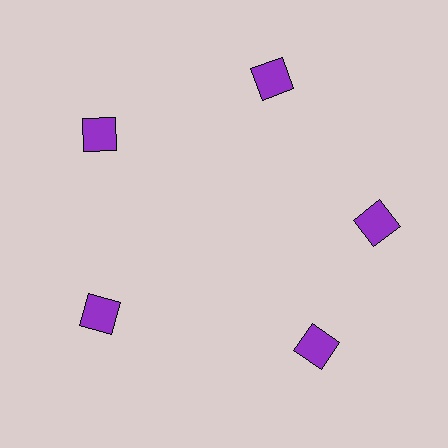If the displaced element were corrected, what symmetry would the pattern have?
It would have 5-fold rotational symmetry — the pattern would map onto itself every 72 degrees.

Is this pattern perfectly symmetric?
No. The 5 purple squares are arranged in a ring, but one element near the 5 o'clock position is rotated out of alignment along the ring, breaking the 5-fold rotational symmetry.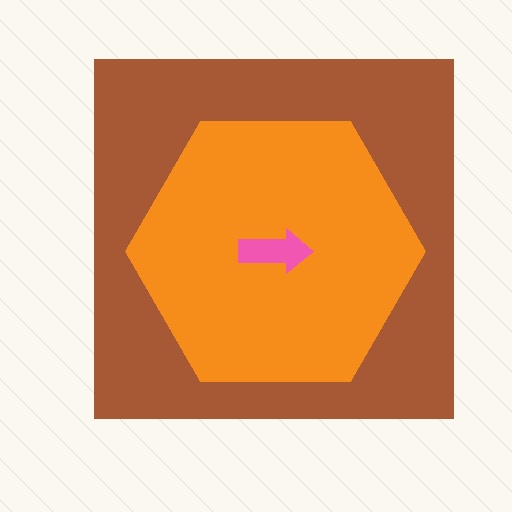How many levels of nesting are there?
3.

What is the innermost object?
The pink arrow.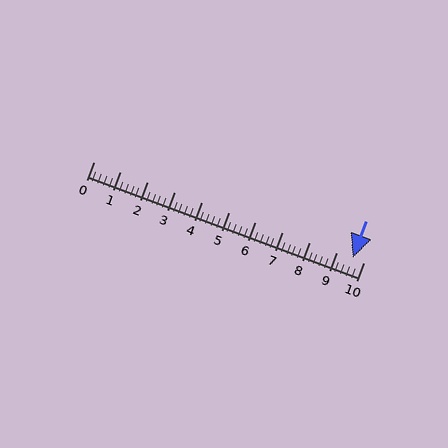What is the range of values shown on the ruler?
The ruler shows values from 0 to 10.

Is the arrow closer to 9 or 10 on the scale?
The arrow is closer to 10.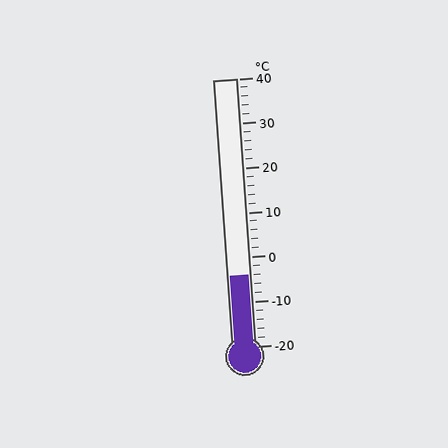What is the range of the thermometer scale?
The thermometer scale ranges from -20°C to 40°C.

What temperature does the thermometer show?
The thermometer shows approximately -4°C.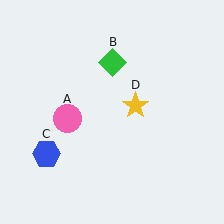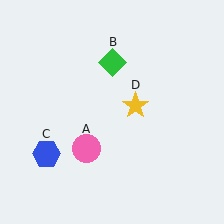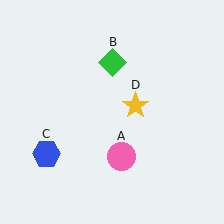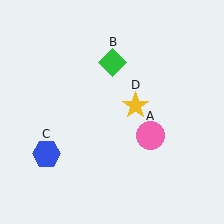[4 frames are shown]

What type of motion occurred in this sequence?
The pink circle (object A) rotated counterclockwise around the center of the scene.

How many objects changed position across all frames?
1 object changed position: pink circle (object A).